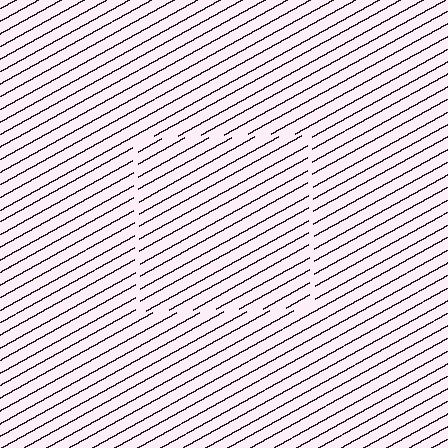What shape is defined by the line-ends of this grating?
An illusory square. The interior of the shape contains the same grating, shifted by half a period — the contour is defined by the phase discontinuity where line-ends from the inner and outer gratings abut.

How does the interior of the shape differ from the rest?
The interior of the shape contains the same grating, shifted by half a period — the contour is defined by the phase discontinuity where line-ends from the inner and outer gratings abut.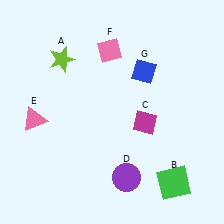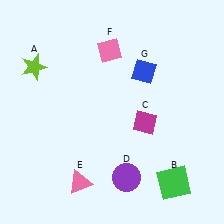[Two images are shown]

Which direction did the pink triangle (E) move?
The pink triangle (E) moved down.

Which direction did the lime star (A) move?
The lime star (A) moved left.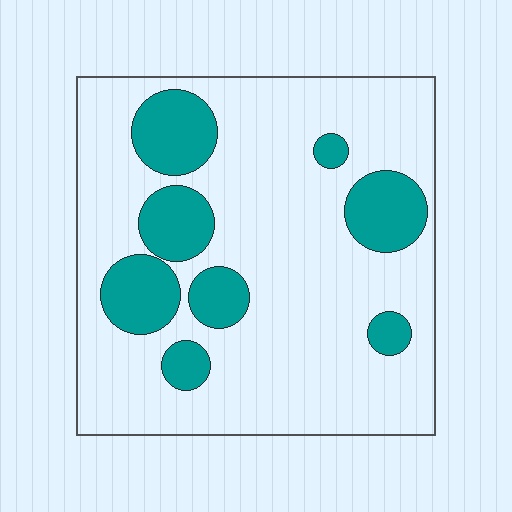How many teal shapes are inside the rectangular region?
8.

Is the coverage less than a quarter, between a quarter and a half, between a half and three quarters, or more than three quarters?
Less than a quarter.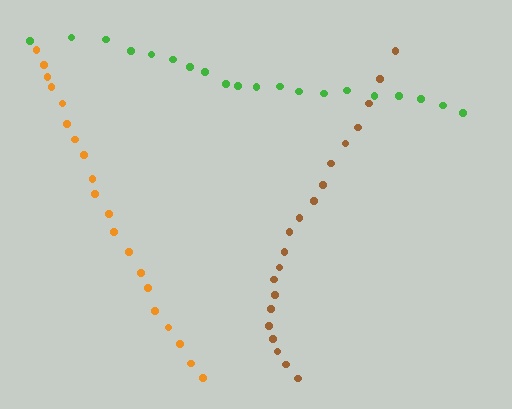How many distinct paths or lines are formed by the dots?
There are 3 distinct paths.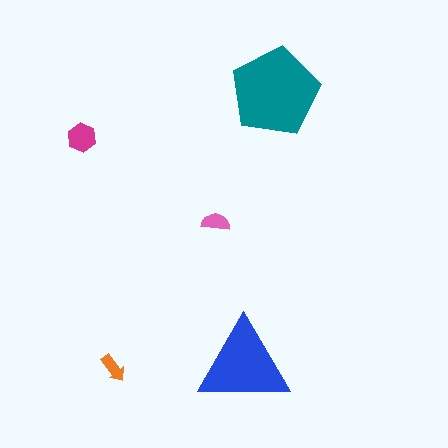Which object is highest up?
The teal pentagon is topmost.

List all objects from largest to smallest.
The teal pentagon, the blue triangle, the magenta hexagon, the pink semicircle, the orange arrow.